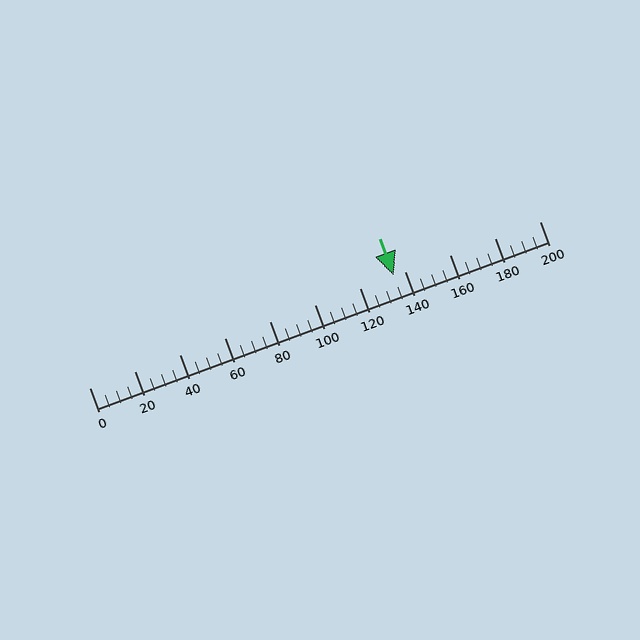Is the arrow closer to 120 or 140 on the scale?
The arrow is closer to 140.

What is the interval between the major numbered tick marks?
The major tick marks are spaced 20 units apart.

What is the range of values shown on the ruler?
The ruler shows values from 0 to 200.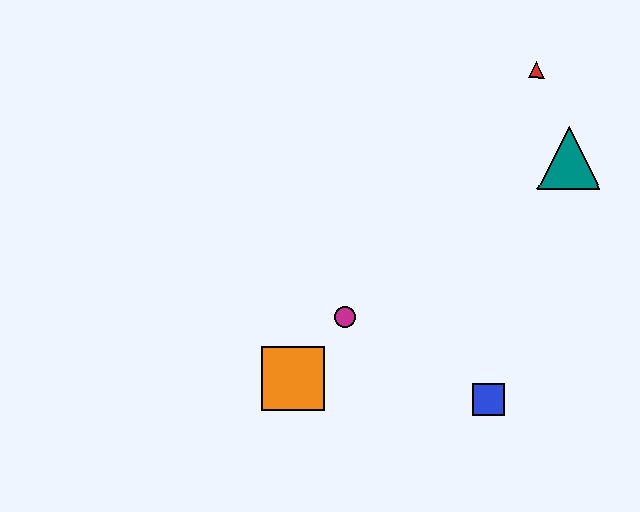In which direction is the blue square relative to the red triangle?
The blue square is below the red triangle.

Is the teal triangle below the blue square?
No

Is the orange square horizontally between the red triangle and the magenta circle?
No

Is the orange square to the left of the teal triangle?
Yes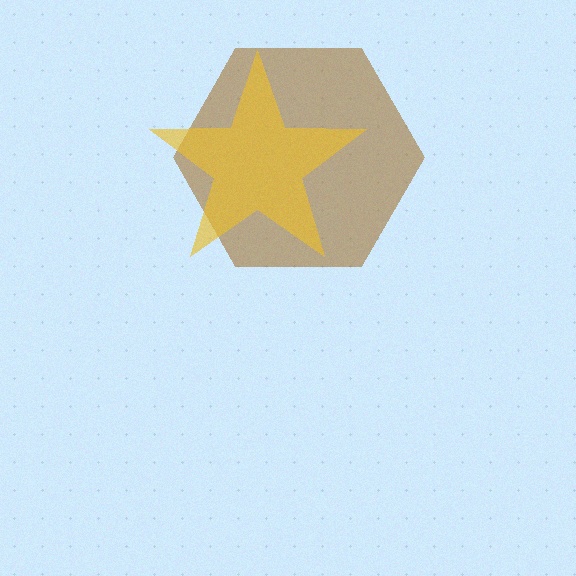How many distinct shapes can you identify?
There are 2 distinct shapes: a brown hexagon, a yellow star.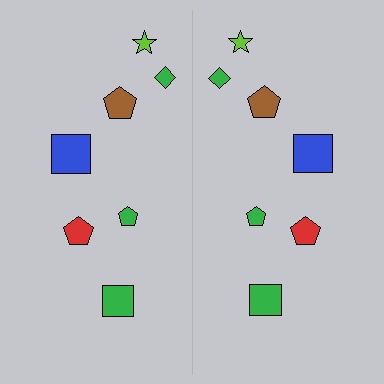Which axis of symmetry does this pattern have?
The pattern has a vertical axis of symmetry running through the center of the image.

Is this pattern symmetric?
Yes, this pattern has bilateral (reflection) symmetry.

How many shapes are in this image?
There are 14 shapes in this image.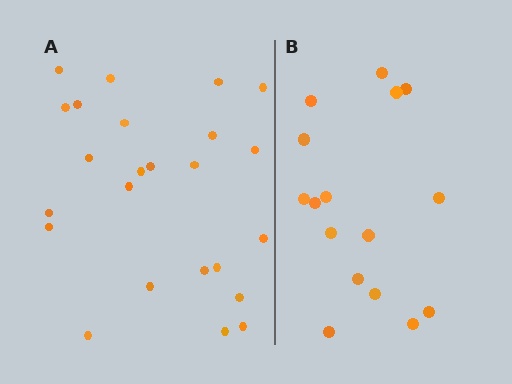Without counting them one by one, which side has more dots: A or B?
Region A (the left region) has more dots.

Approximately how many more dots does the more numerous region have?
Region A has roughly 8 or so more dots than region B.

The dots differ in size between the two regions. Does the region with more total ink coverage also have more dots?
No. Region B has more total ink coverage because its dots are larger, but region A actually contains more individual dots. Total area can be misleading — the number of items is what matters here.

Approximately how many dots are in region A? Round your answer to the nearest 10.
About 20 dots. (The exact count is 24, which rounds to 20.)